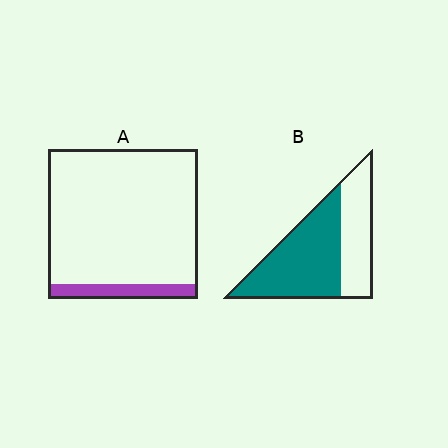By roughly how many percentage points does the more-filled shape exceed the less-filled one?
By roughly 50 percentage points (B over A).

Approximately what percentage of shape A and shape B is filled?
A is approximately 10% and B is approximately 60%.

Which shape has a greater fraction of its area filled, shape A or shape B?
Shape B.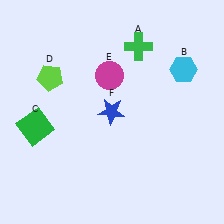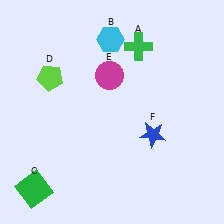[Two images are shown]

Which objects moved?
The objects that moved are: the cyan hexagon (B), the green square (C), the blue star (F).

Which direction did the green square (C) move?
The green square (C) moved down.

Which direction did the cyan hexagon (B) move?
The cyan hexagon (B) moved left.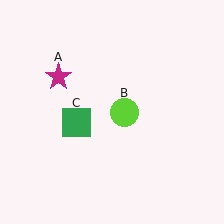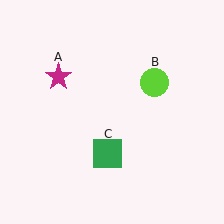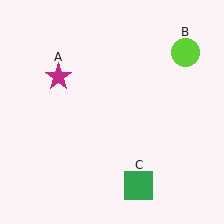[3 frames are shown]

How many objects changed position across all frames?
2 objects changed position: lime circle (object B), green square (object C).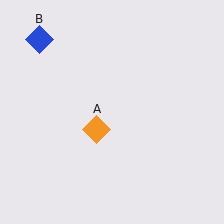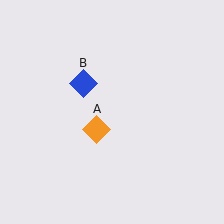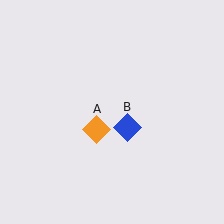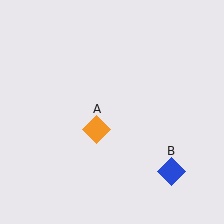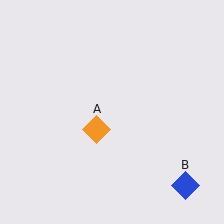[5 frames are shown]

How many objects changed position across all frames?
1 object changed position: blue diamond (object B).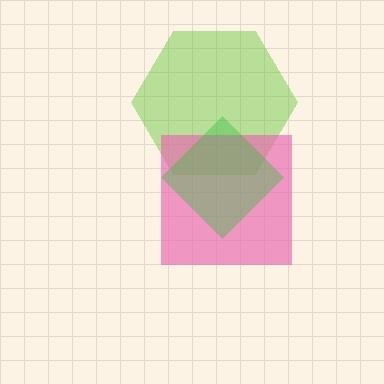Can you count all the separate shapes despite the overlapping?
Yes, there are 3 separate shapes.